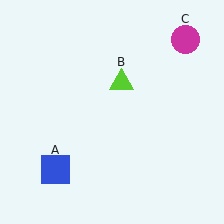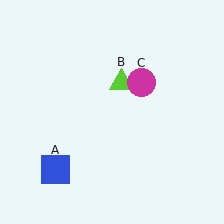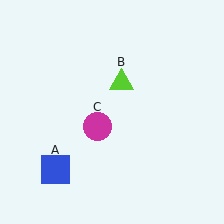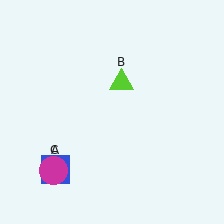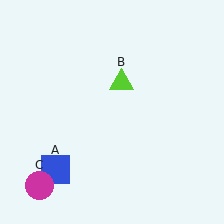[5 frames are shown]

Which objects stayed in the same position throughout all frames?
Blue square (object A) and lime triangle (object B) remained stationary.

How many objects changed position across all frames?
1 object changed position: magenta circle (object C).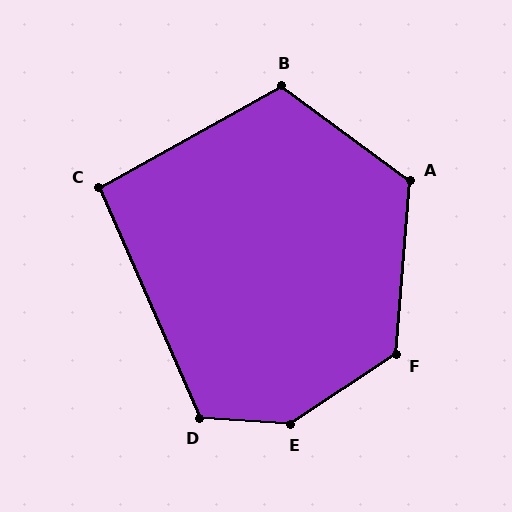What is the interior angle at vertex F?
Approximately 128 degrees (obtuse).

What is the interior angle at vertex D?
Approximately 117 degrees (obtuse).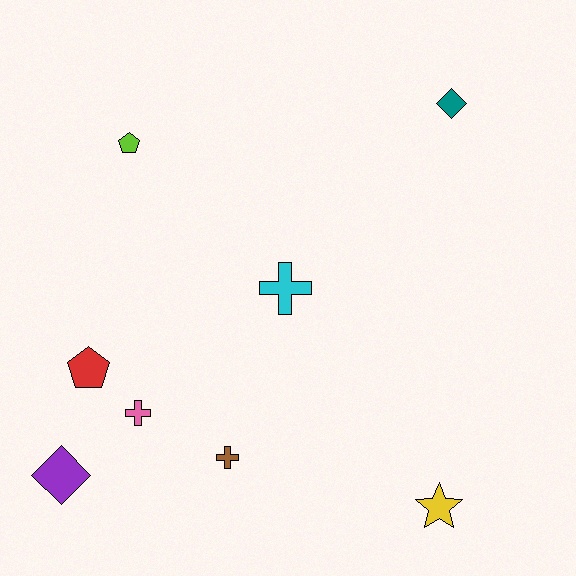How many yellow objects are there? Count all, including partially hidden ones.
There is 1 yellow object.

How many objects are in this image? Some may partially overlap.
There are 8 objects.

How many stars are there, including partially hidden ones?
There is 1 star.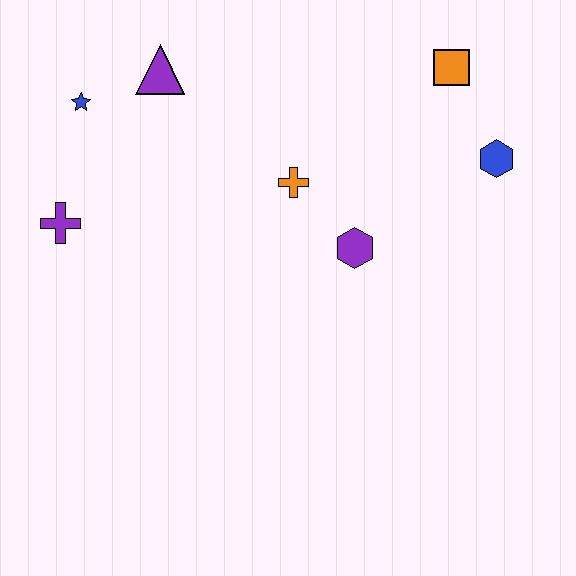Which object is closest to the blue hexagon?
The orange square is closest to the blue hexagon.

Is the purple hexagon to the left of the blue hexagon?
Yes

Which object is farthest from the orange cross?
The purple cross is farthest from the orange cross.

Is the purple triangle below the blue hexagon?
No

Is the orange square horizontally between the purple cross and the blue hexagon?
Yes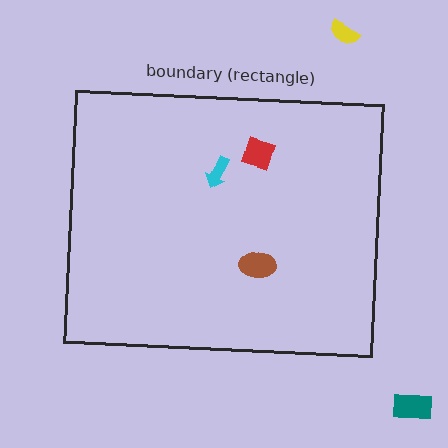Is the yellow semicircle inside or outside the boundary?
Outside.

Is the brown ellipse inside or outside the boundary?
Inside.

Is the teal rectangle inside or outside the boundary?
Outside.